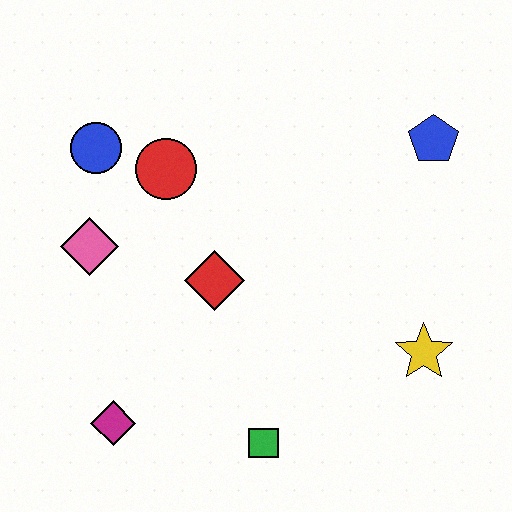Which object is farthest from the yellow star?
The blue circle is farthest from the yellow star.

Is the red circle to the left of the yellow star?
Yes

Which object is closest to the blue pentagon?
The yellow star is closest to the blue pentagon.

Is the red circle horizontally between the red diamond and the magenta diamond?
Yes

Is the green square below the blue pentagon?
Yes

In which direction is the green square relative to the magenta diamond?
The green square is to the right of the magenta diamond.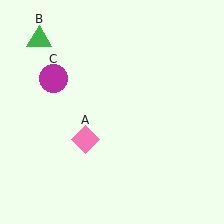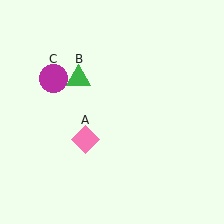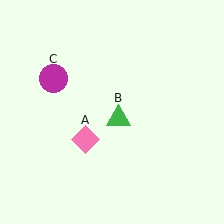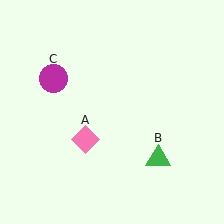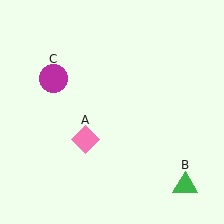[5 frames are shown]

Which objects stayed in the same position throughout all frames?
Pink diamond (object A) and magenta circle (object C) remained stationary.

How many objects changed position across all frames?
1 object changed position: green triangle (object B).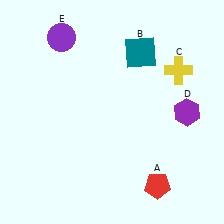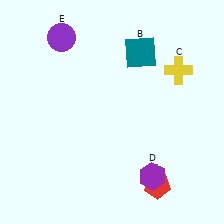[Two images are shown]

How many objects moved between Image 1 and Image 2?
1 object moved between the two images.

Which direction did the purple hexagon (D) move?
The purple hexagon (D) moved down.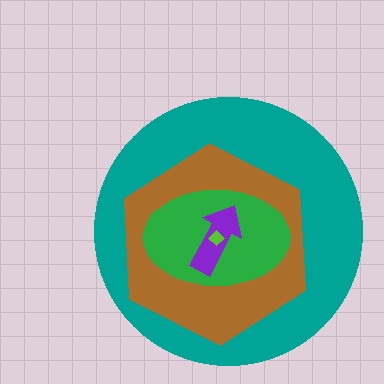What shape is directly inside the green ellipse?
The purple arrow.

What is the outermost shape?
The teal circle.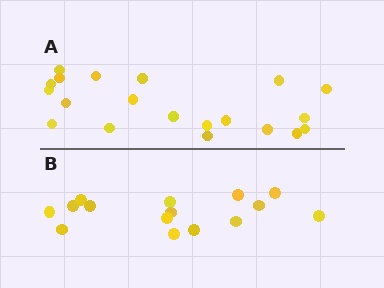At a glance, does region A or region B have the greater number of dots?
Region A (the top region) has more dots.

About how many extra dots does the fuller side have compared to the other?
Region A has about 5 more dots than region B.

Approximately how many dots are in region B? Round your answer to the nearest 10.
About 20 dots. (The exact count is 15, which rounds to 20.)